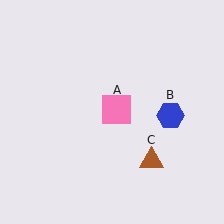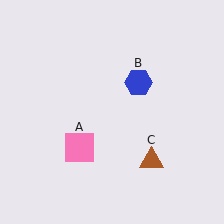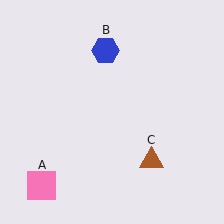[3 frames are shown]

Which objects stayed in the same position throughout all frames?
Brown triangle (object C) remained stationary.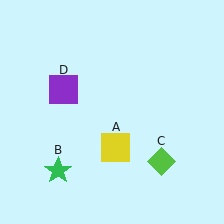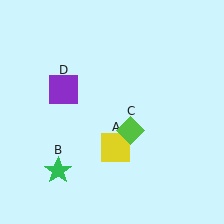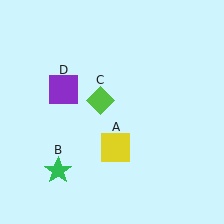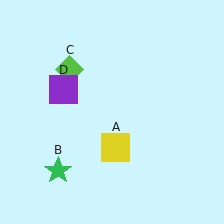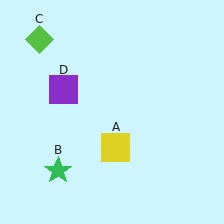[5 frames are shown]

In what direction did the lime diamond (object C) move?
The lime diamond (object C) moved up and to the left.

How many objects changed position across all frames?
1 object changed position: lime diamond (object C).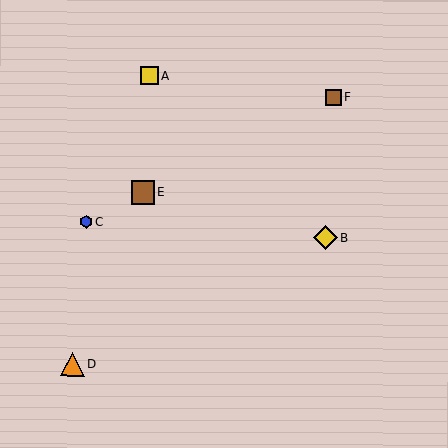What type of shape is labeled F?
Shape F is a brown square.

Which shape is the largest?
The yellow diamond (labeled B) is the largest.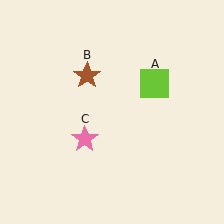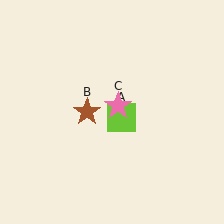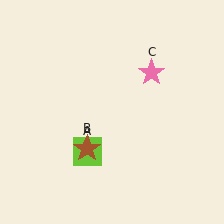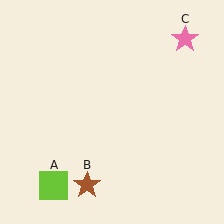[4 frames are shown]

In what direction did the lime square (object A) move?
The lime square (object A) moved down and to the left.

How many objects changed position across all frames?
3 objects changed position: lime square (object A), brown star (object B), pink star (object C).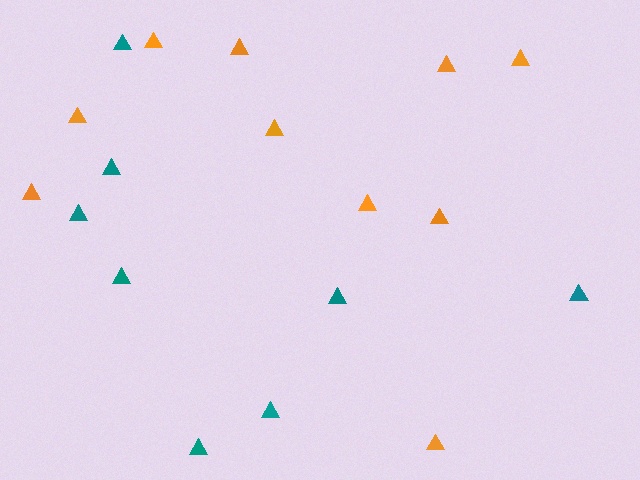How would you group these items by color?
There are 2 groups: one group of orange triangles (10) and one group of teal triangles (8).